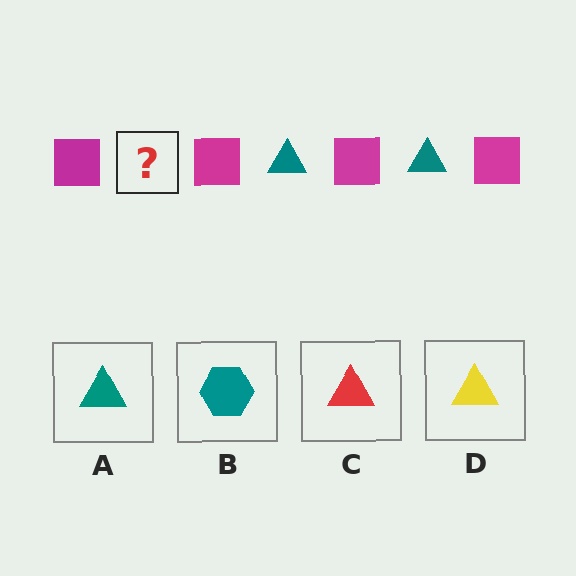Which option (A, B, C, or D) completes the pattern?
A.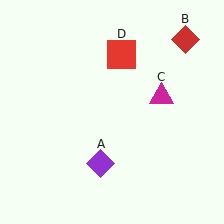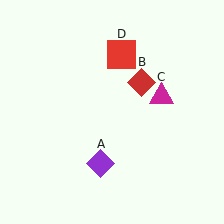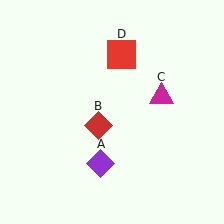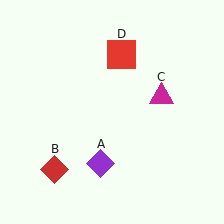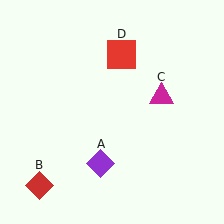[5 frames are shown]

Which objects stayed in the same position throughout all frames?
Purple diamond (object A) and magenta triangle (object C) and red square (object D) remained stationary.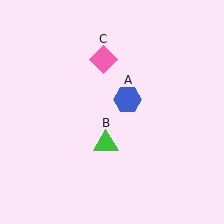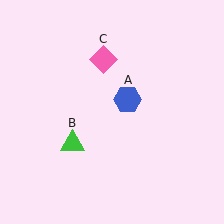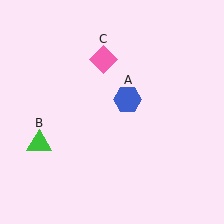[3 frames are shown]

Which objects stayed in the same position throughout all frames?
Blue hexagon (object A) and pink diamond (object C) remained stationary.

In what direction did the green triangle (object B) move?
The green triangle (object B) moved left.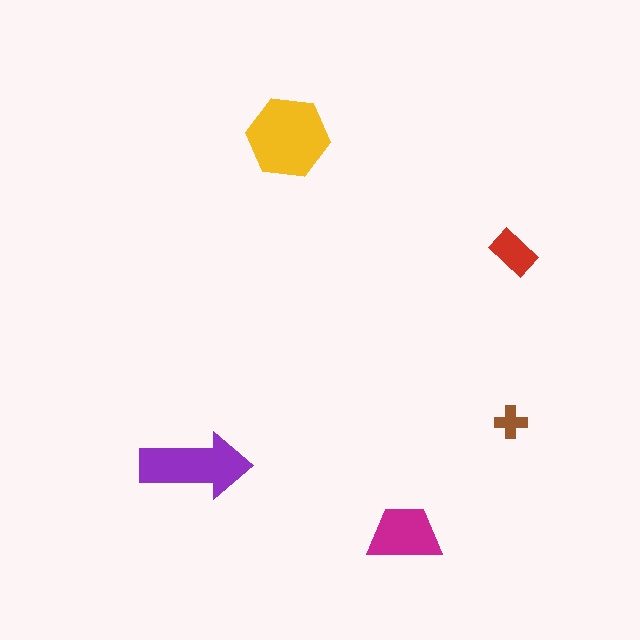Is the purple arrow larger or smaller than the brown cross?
Larger.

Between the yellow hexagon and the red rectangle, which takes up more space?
The yellow hexagon.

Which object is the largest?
The yellow hexagon.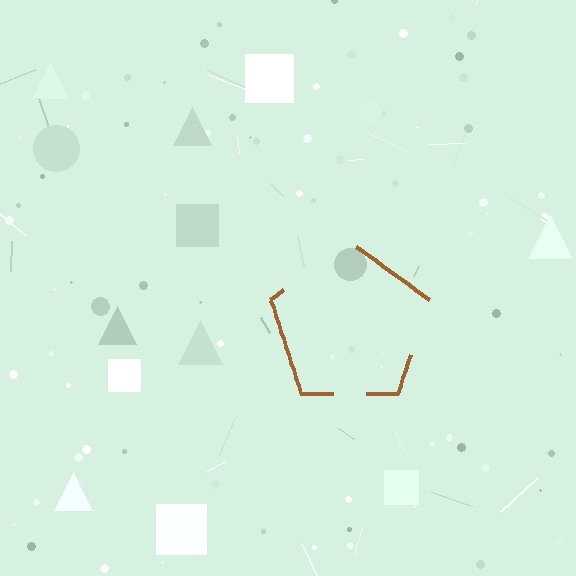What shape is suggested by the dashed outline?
The dashed outline suggests a pentagon.